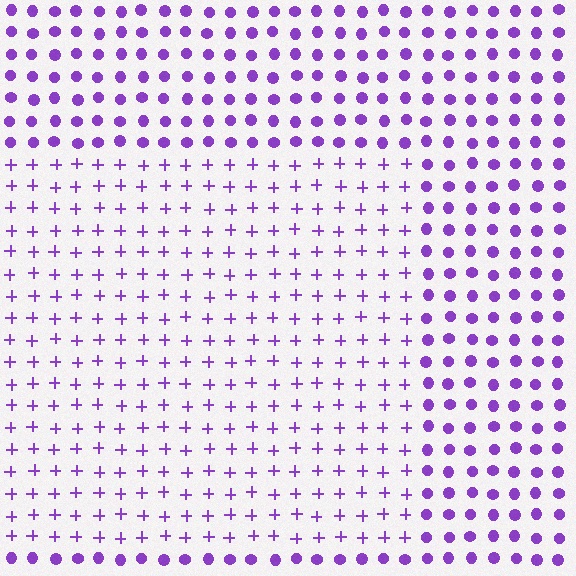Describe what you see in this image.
The image is filled with small purple elements arranged in a uniform grid. A rectangle-shaped region contains plus signs, while the surrounding area contains circles. The boundary is defined purely by the change in element shape.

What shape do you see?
I see a rectangle.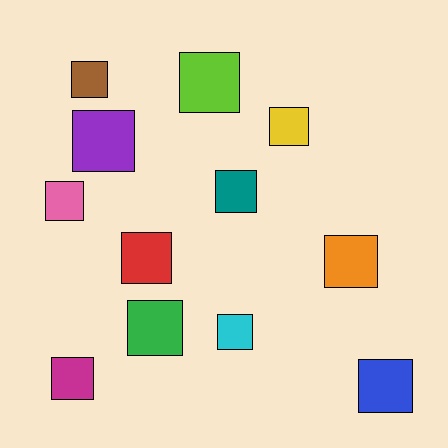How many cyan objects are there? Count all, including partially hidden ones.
There is 1 cyan object.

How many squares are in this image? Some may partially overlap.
There are 12 squares.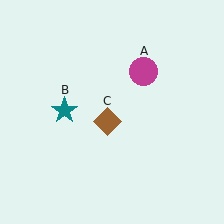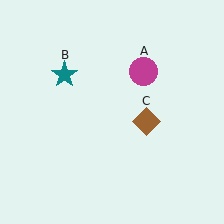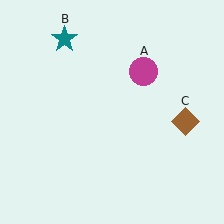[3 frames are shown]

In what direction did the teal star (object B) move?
The teal star (object B) moved up.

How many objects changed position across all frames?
2 objects changed position: teal star (object B), brown diamond (object C).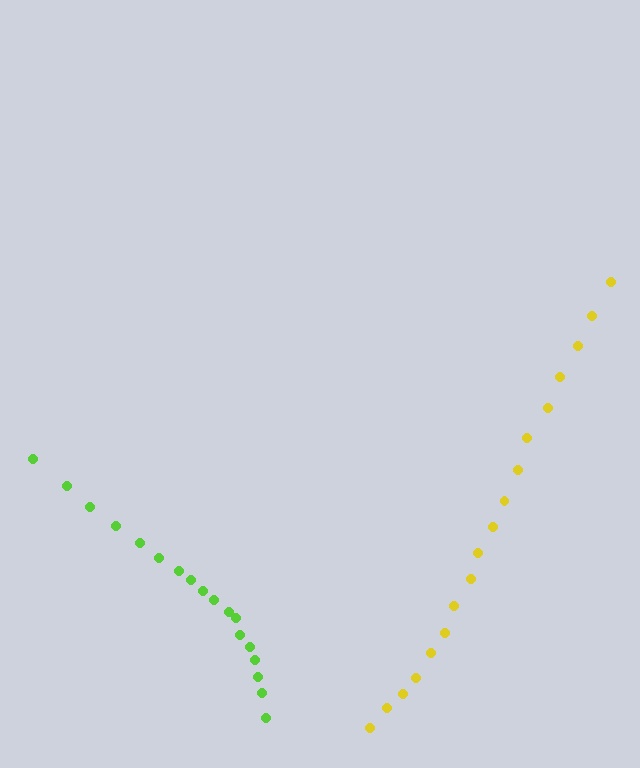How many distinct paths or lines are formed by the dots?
There are 2 distinct paths.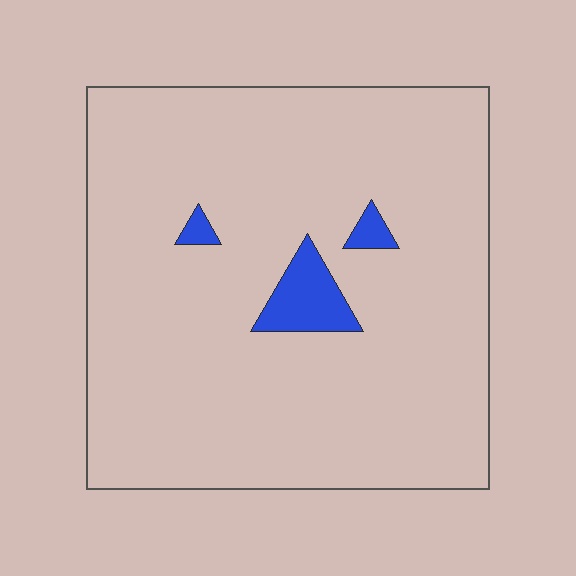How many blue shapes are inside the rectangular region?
3.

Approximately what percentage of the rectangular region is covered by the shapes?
Approximately 5%.